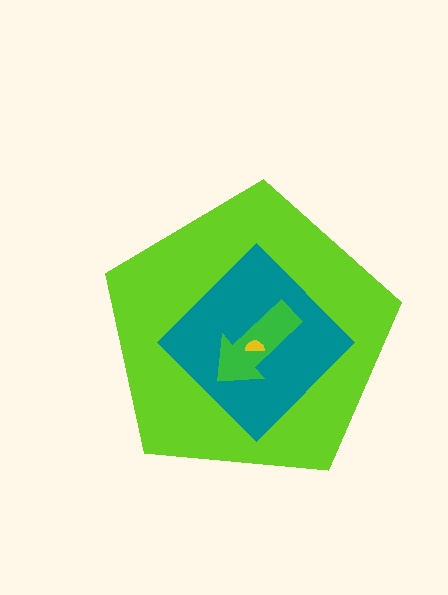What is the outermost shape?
The lime pentagon.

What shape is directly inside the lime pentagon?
The teal diamond.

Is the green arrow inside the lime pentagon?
Yes.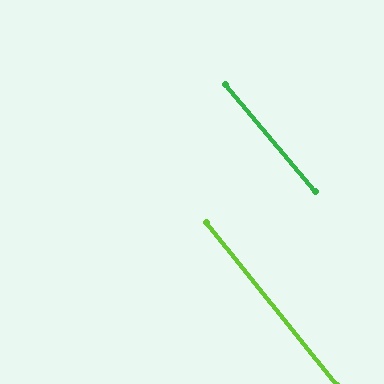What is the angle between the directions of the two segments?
Approximately 1 degree.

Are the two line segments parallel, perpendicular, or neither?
Parallel — their directions differ by only 1.2°.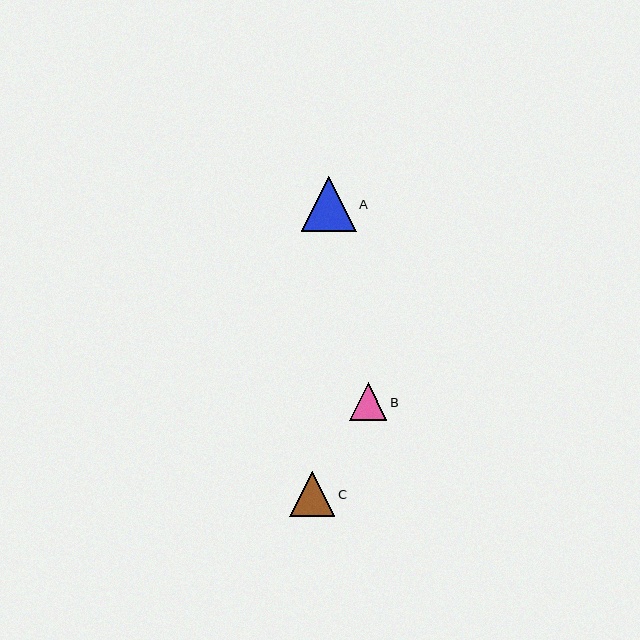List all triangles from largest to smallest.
From largest to smallest: A, C, B.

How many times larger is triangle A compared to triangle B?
Triangle A is approximately 1.5 times the size of triangle B.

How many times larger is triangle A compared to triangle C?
Triangle A is approximately 1.2 times the size of triangle C.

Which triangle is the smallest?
Triangle B is the smallest with a size of approximately 37 pixels.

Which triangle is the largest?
Triangle A is the largest with a size of approximately 55 pixels.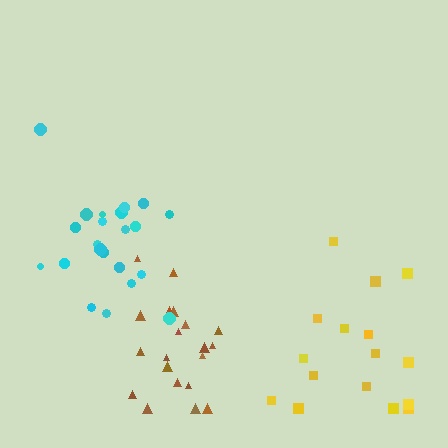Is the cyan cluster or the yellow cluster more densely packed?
Cyan.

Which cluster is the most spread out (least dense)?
Yellow.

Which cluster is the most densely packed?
Cyan.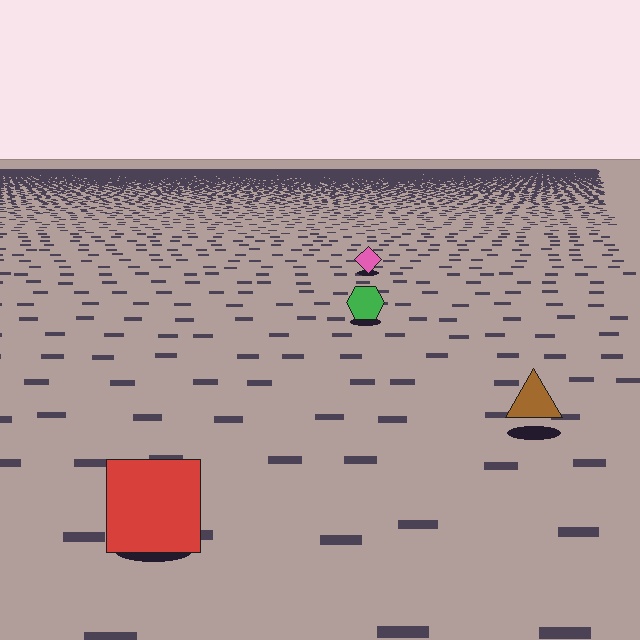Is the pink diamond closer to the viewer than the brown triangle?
No. The brown triangle is closer — you can tell from the texture gradient: the ground texture is coarser near it.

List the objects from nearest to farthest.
From nearest to farthest: the red square, the brown triangle, the green hexagon, the pink diamond.